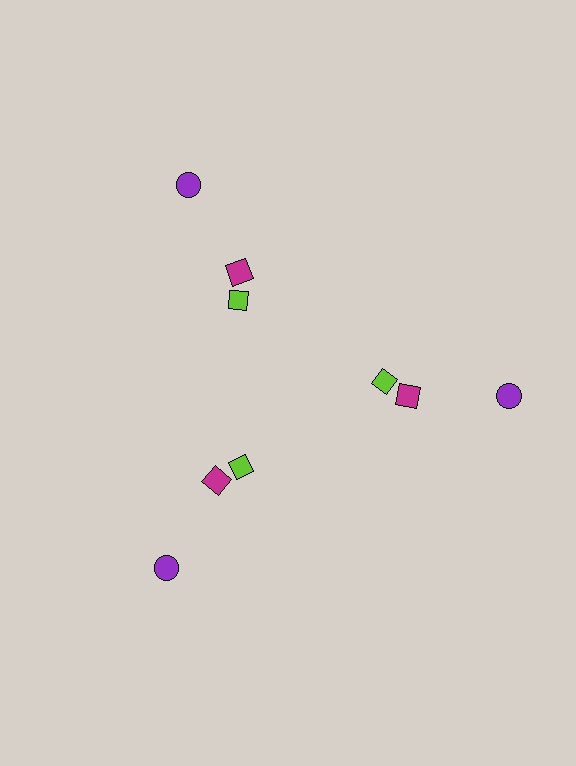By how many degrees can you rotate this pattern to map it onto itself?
The pattern maps onto itself every 120 degrees of rotation.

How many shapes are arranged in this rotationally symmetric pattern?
There are 9 shapes, arranged in 3 groups of 3.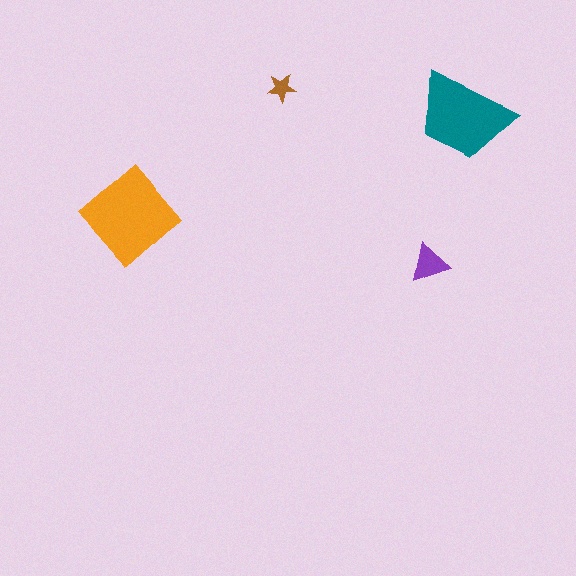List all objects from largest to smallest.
The orange diamond, the teal trapezoid, the purple triangle, the brown star.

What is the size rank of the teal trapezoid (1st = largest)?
2nd.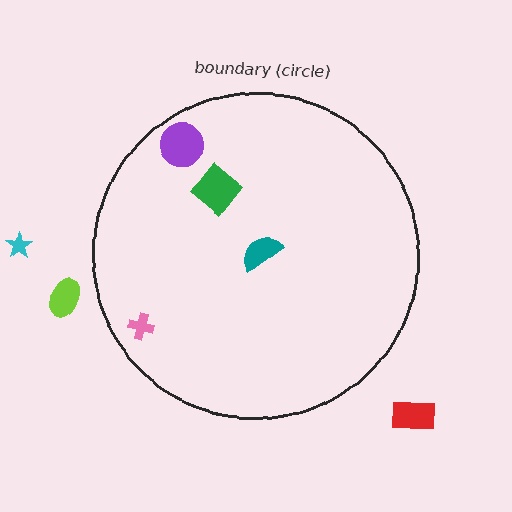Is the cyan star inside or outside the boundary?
Outside.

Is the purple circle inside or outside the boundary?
Inside.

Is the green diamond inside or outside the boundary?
Inside.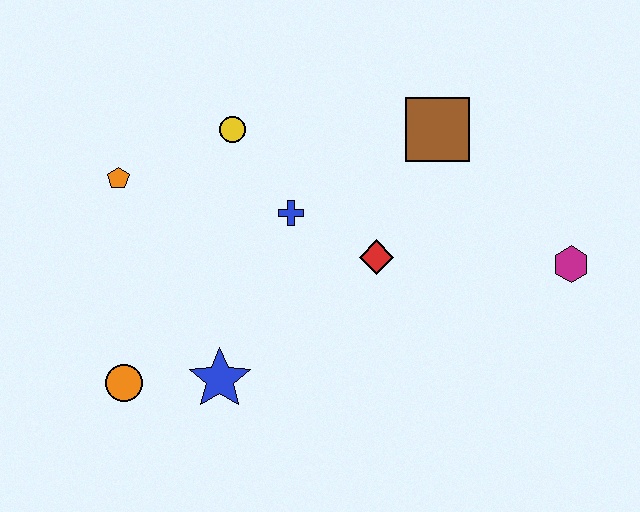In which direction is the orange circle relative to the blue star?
The orange circle is to the left of the blue star.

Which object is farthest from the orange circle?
The magenta hexagon is farthest from the orange circle.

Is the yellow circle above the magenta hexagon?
Yes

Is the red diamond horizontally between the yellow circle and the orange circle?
No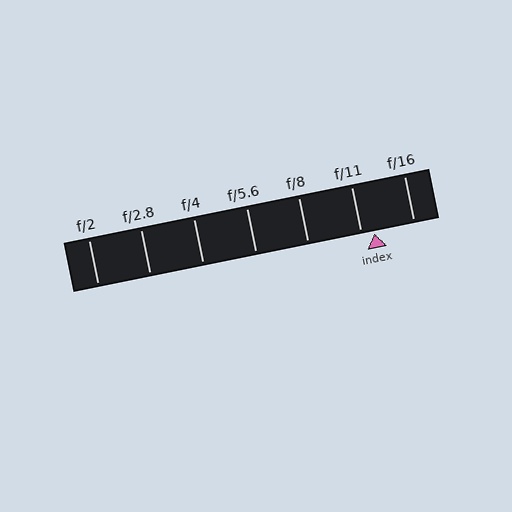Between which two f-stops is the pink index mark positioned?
The index mark is between f/11 and f/16.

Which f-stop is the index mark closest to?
The index mark is closest to f/11.